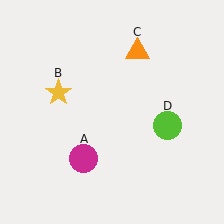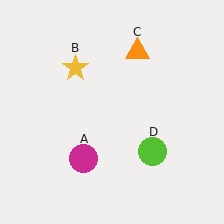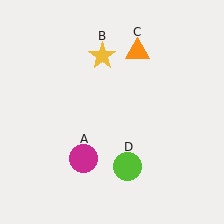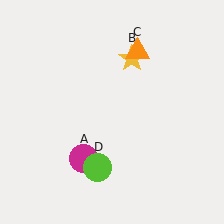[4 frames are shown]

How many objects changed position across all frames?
2 objects changed position: yellow star (object B), lime circle (object D).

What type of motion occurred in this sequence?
The yellow star (object B), lime circle (object D) rotated clockwise around the center of the scene.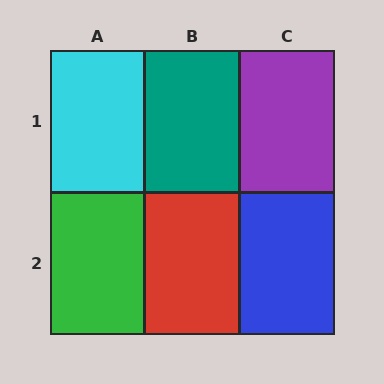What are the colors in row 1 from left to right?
Cyan, teal, purple.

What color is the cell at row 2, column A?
Green.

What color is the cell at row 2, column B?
Red.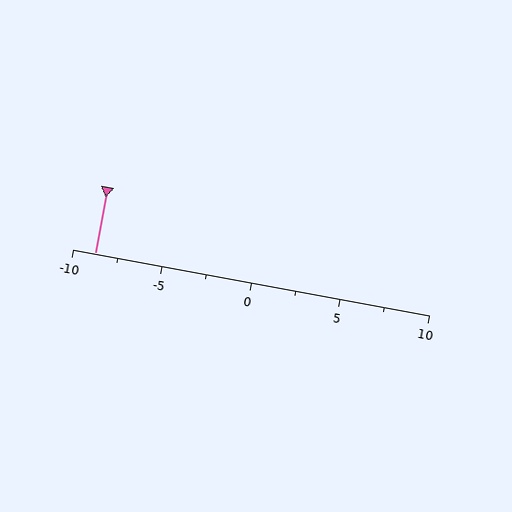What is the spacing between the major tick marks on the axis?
The major ticks are spaced 5 apart.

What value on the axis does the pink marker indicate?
The marker indicates approximately -8.8.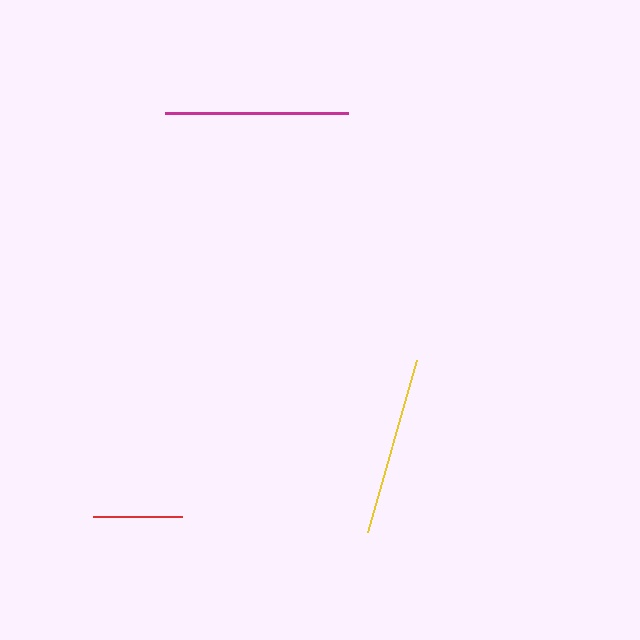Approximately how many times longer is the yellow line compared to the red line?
The yellow line is approximately 2.0 times the length of the red line.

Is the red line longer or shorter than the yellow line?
The yellow line is longer than the red line.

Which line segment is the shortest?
The red line is the shortest at approximately 90 pixels.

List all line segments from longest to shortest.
From longest to shortest: magenta, yellow, red.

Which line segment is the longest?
The magenta line is the longest at approximately 183 pixels.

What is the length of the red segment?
The red segment is approximately 90 pixels long.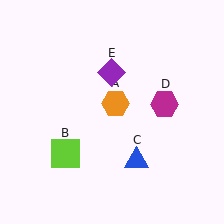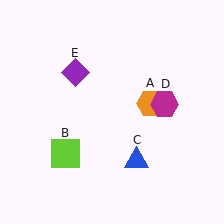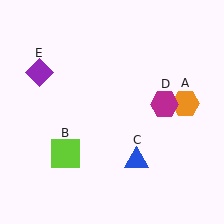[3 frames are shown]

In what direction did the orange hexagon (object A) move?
The orange hexagon (object A) moved right.